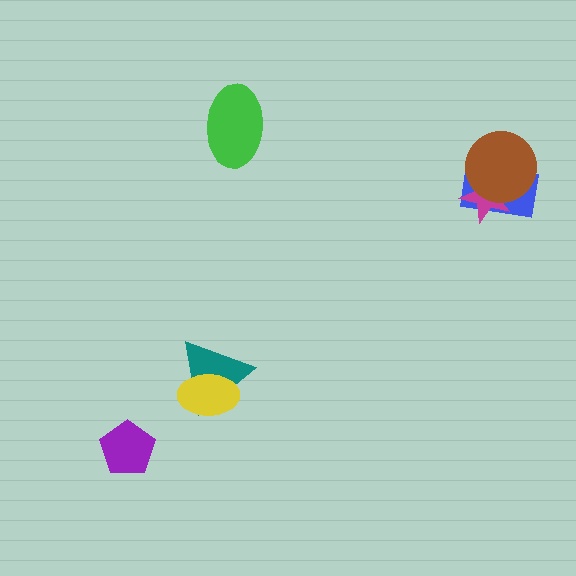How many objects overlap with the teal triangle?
1 object overlaps with the teal triangle.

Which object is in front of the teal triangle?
The yellow ellipse is in front of the teal triangle.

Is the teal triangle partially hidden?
Yes, it is partially covered by another shape.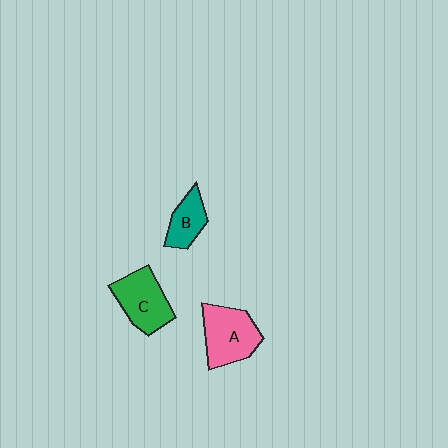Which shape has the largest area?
Shape A (pink).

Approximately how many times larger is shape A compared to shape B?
Approximately 1.7 times.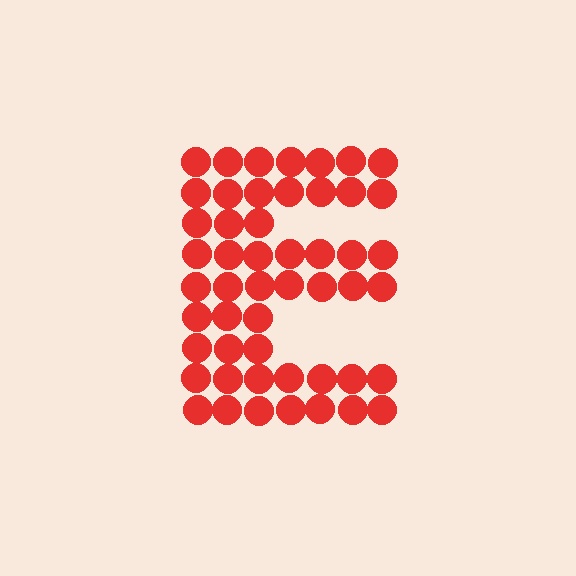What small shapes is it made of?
It is made of small circles.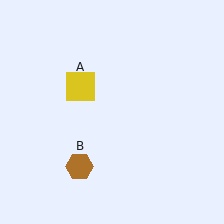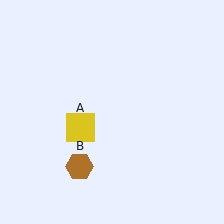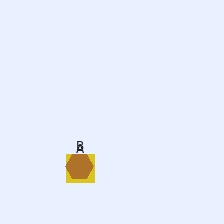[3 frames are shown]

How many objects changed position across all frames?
1 object changed position: yellow square (object A).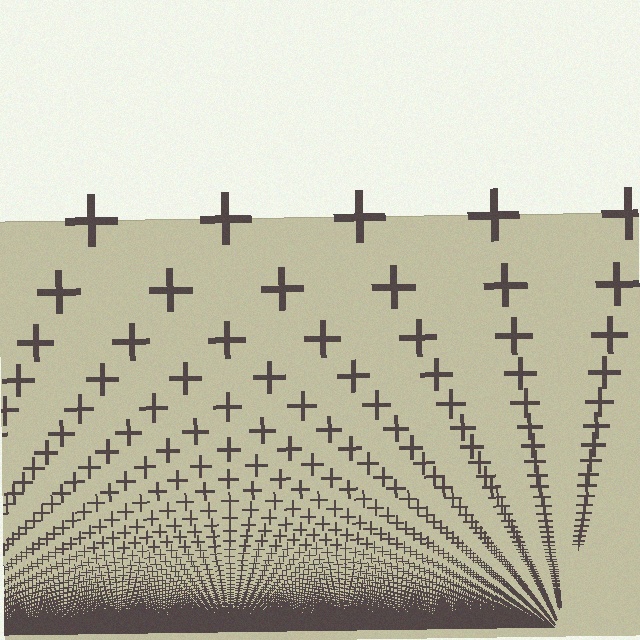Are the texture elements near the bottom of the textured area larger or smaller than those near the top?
Smaller. The gradient is inverted — elements near the bottom are smaller and denser.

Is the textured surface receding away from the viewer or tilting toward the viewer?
The surface appears to tilt toward the viewer. Texture elements get larger and sparser toward the top.